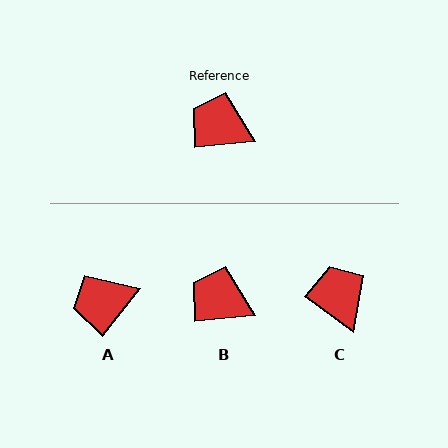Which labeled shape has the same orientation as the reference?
B.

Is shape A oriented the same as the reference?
No, it is off by about 45 degrees.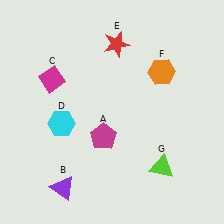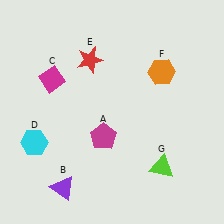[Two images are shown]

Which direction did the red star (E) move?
The red star (E) moved left.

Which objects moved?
The objects that moved are: the cyan hexagon (D), the red star (E).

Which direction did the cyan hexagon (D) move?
The cyan hexagon (D) moved left.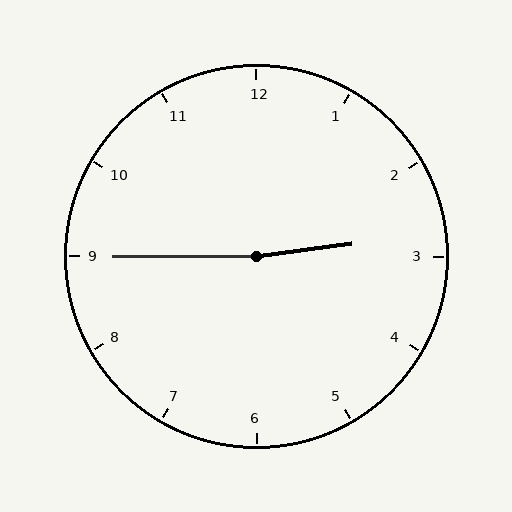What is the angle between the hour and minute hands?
Approximately 172 degrees.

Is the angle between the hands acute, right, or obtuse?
It is obtuse.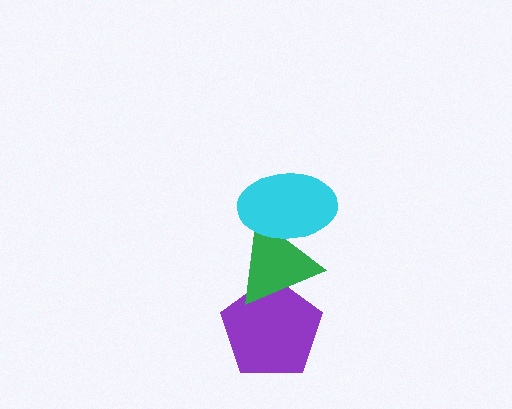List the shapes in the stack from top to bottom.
From top to bottom: the cyan ellipse, the green triangle, the purple pentagon.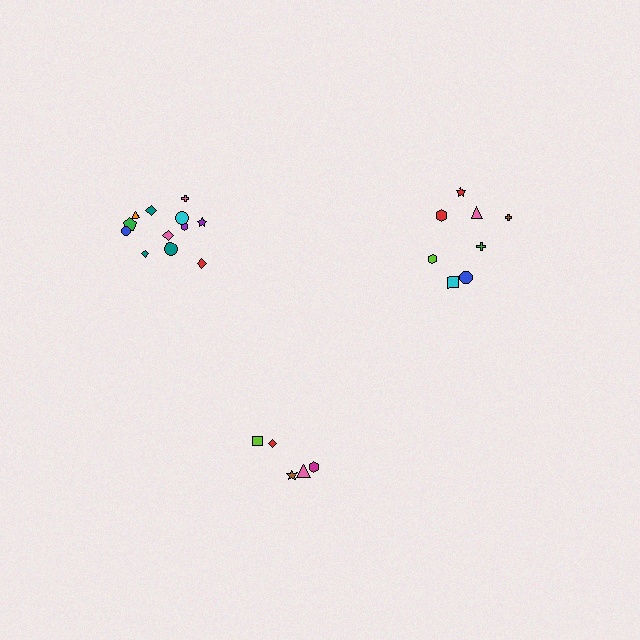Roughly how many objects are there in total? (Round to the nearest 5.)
Roughly 25 objects in total.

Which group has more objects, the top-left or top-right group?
The top-left group.